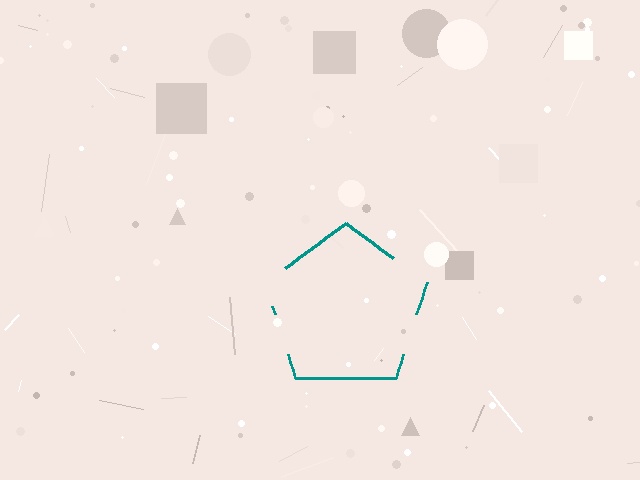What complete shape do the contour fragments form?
The contour fragments form a pentagon.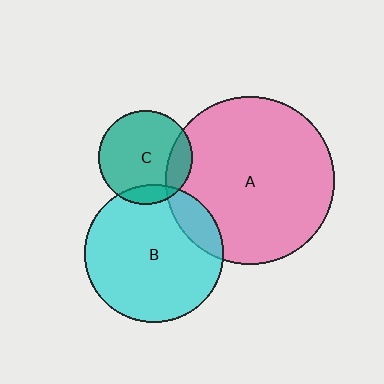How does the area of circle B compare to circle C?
Approximately 2.2 times.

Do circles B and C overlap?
Yes.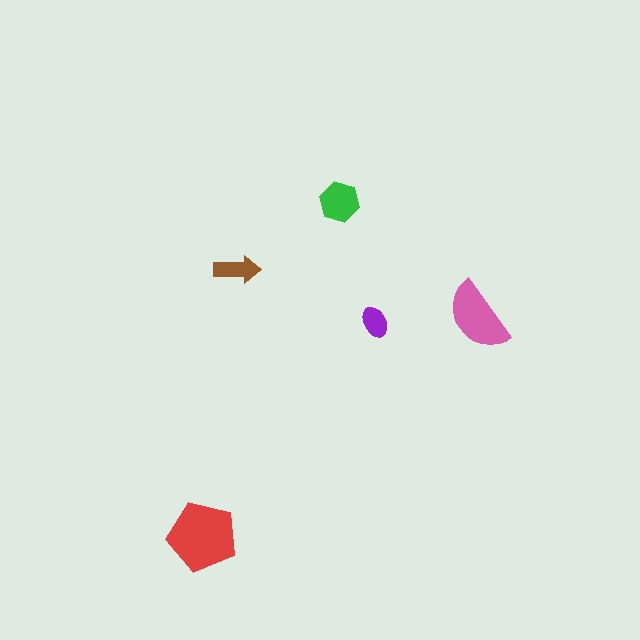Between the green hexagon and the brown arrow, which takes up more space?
The green hexagon.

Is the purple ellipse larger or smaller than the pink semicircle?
Smaller.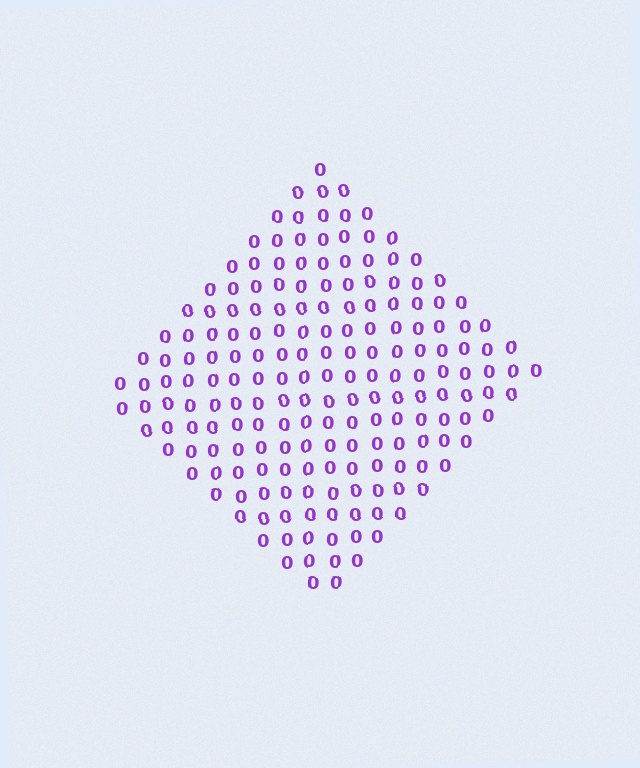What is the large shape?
The large shape is a diamond.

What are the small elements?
The small elements are digit 0's.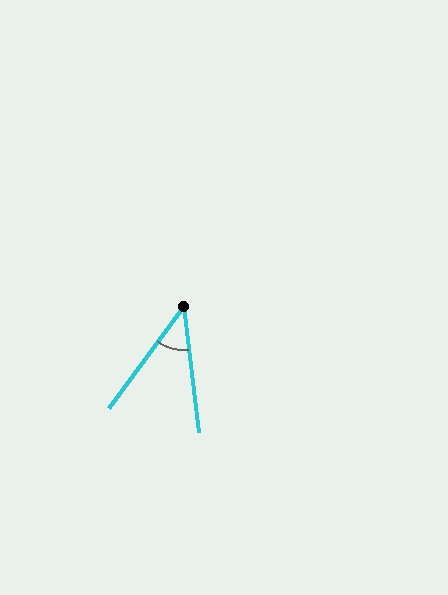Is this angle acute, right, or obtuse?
It is acute.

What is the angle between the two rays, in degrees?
Approximately 43 degrees.